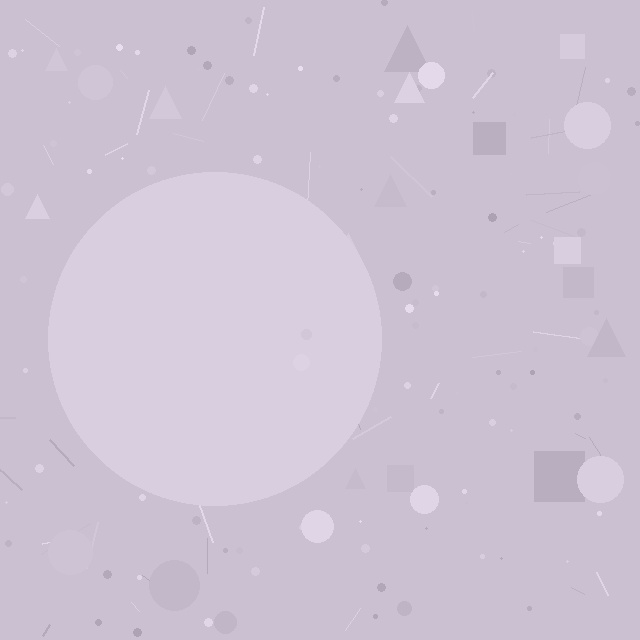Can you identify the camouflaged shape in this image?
The camouflaged shape is a circle.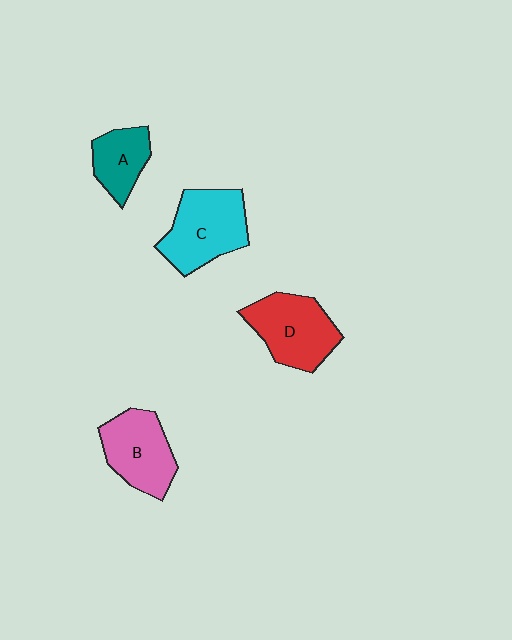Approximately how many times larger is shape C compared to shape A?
Approximately 1.7 times.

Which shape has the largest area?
Shape C (cyan).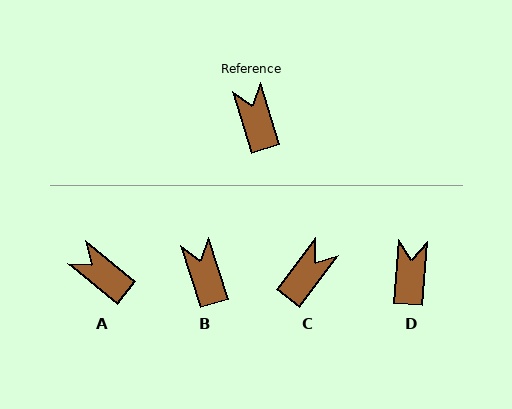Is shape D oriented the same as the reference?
No, it is off by about 21 degrees.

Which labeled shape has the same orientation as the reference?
B.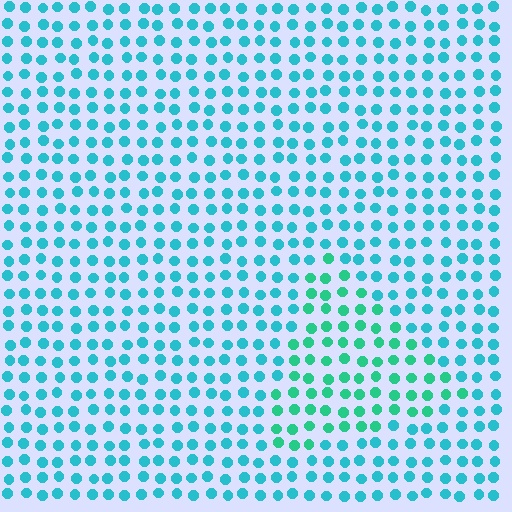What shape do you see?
I see a triangle.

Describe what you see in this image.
The image is filled with small cyan elements in a uniform arrangement. A triangle-shaped region is visible where the elements are tinted to a slightly different hue, forming a subtle color boundary.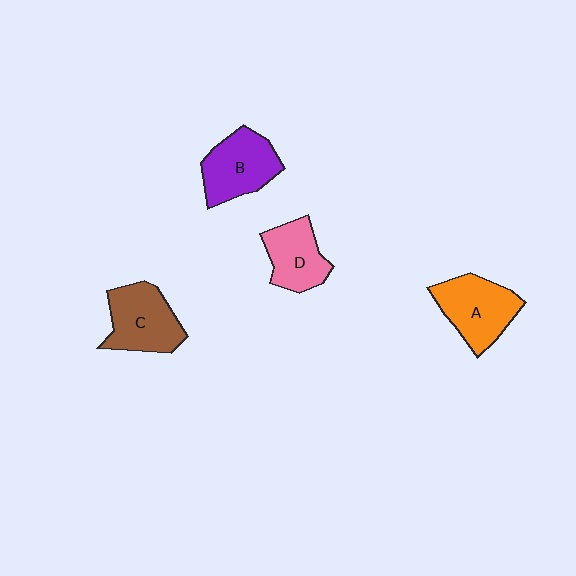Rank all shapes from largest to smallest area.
From largest to smallest: A (orange), C (brown), B (purple), D (pink).